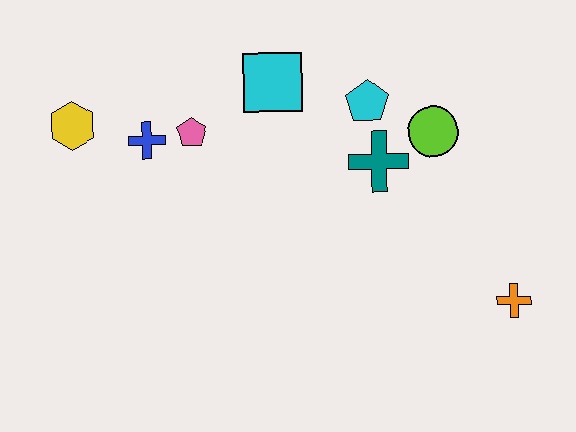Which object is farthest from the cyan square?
The orange cross is farthest from the cyan square.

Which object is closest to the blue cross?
The pink pentagon is closest to the blue cross.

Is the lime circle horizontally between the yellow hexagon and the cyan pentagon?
No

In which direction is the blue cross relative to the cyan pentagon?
The blue cross is to the left of the cyan pentagon.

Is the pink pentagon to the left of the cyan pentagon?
Yes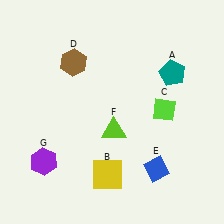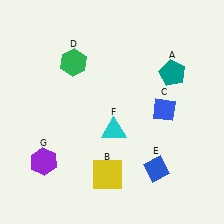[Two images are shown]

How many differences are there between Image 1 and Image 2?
There are 3 differences between the two images.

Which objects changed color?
C changed from lime to blue. D changed from brown to green. F changed from lime to cyan.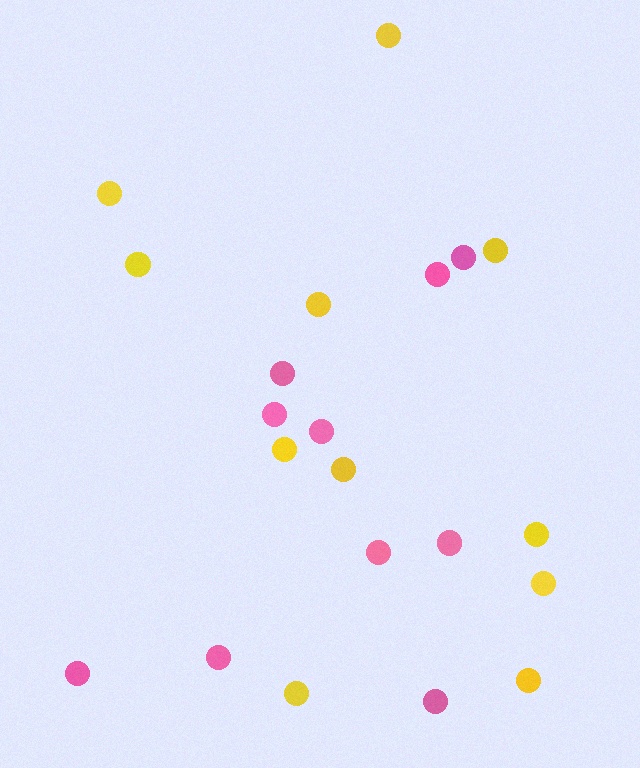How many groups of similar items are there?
There are 2 groups: one group of pink circles (10) and one group of yellow circles (11).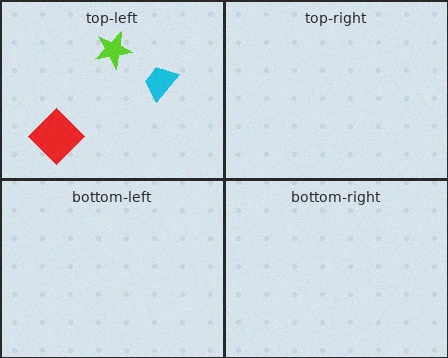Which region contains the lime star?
The top-left region.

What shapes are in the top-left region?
The red diamond, the lime star, the cyan trapezoid.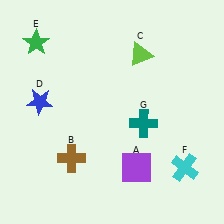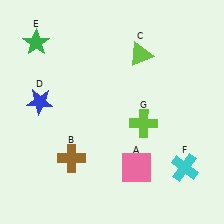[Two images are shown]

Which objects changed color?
A changed from purple to pink. G changed from teal to lime.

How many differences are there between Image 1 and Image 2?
There are 2 differences between the two images.